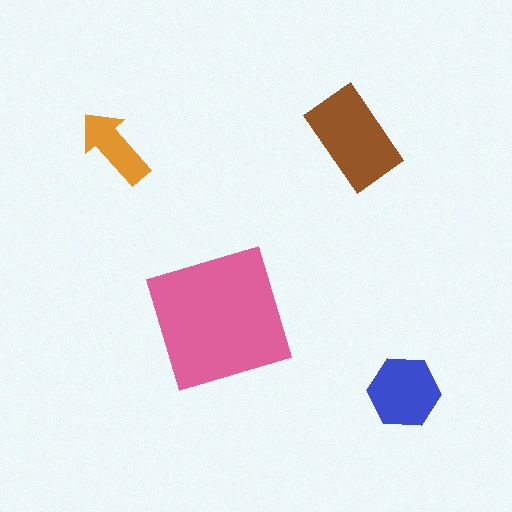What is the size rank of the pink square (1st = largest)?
1st.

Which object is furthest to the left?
The orange arrow is leftmost.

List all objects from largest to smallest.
The pink square, the brown rectangle, the blue hexagon, the orange arrow.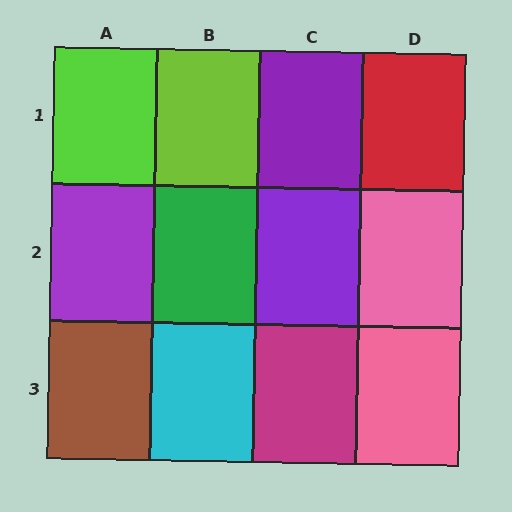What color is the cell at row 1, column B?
Lime.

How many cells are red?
1 cell is red.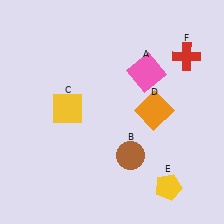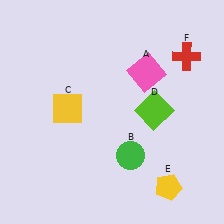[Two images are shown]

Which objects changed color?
B changed from brown to green. D changed from orange to lime.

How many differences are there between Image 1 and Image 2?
There are 2 differences between the two images.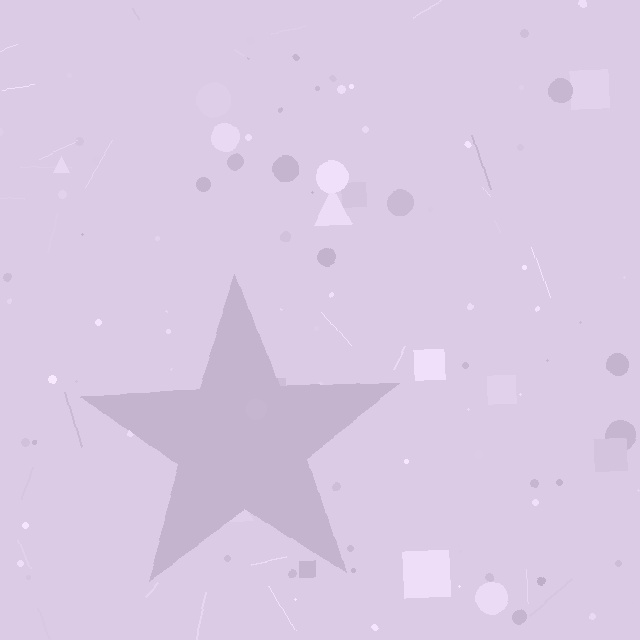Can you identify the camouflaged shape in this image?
The camouflaged shape is a star.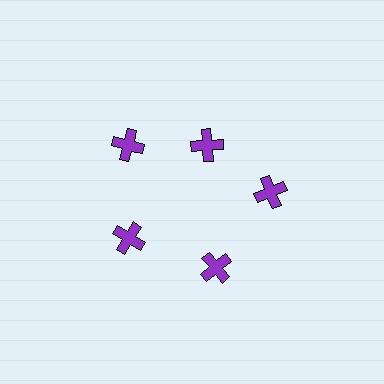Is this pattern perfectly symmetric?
No. The 5 purple crosses are arranged in a ring, but one element near the 1 o'clock position is pulled inward toward the center, breaking the 5-fold rotational symmetry.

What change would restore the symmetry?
The symmetry would be restored by moving it outward, back onto the ring so that all 5 crosses sit at equal angles and equal distance from the center.